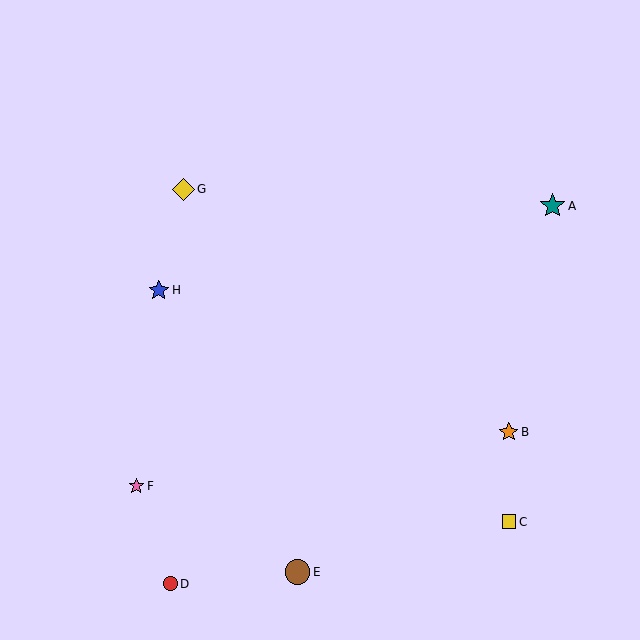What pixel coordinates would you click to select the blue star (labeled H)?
Click at (159, 290) to select the blue star H.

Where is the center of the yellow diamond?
The center of the yellow diamond is at (183, 189).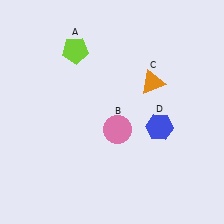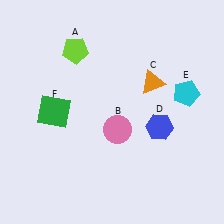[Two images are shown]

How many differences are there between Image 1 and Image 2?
There are 2 differences between the two images.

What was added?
A cyan pentagon (E), a green square (F) were added in Image 2.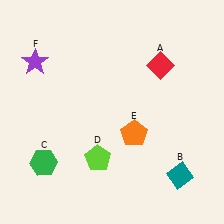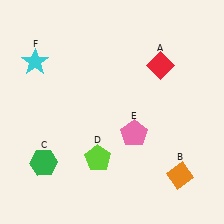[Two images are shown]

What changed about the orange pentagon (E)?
In Image 1, E is orange. In Image 2, it changed to pink.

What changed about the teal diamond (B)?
In Image 1, B is teal. In Image 2, it changed to orange.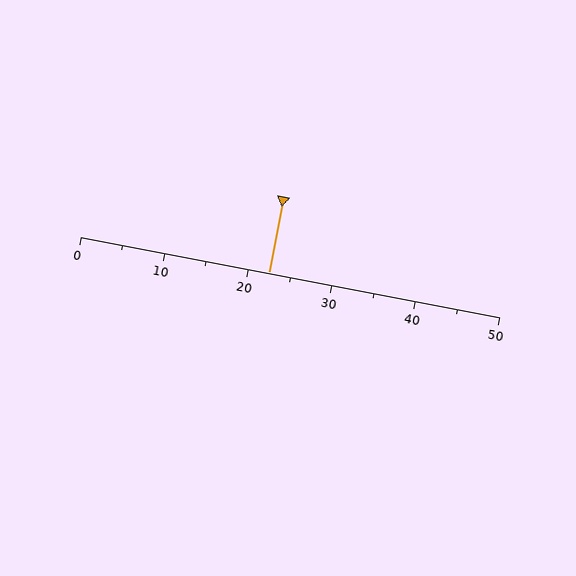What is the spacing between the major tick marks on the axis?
The major ticks are spaced 10 apart.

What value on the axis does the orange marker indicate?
The marker indicates approximately 22.5.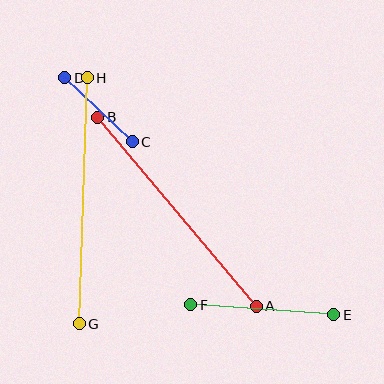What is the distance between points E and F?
The distance is approximately 144 pixels.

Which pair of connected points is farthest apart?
Points G and H are farthest apart.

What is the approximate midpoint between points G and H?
The midpoint is at approximately (83, 201) pixels.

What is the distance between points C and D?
The distance is approximately 93 pixels.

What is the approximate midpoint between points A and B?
The midpoint is at approximately (177, 212) pixels.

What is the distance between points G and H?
The distance is approximately 246 pixels.